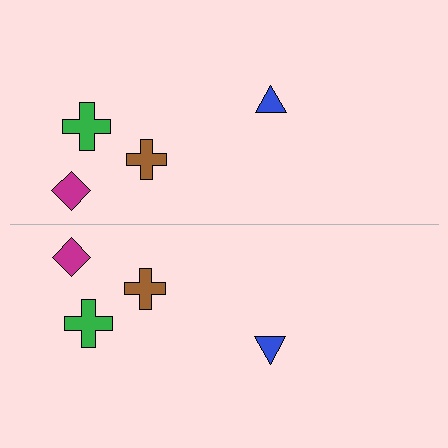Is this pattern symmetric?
Yes, this pattern has bilateral (reflection) symmetry.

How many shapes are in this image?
There are 8 shapes in this image.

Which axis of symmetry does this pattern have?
The pattern has a horizontal axis of symmetry running through the center of the image.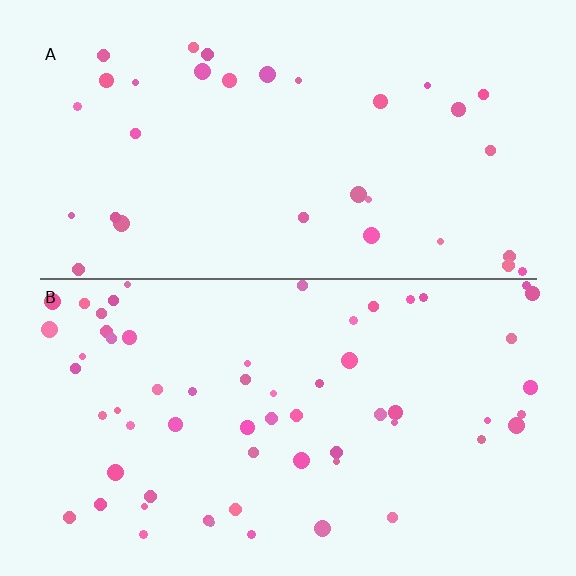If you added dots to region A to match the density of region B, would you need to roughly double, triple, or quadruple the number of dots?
Approximately double.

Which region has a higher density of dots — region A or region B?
B (the bottom).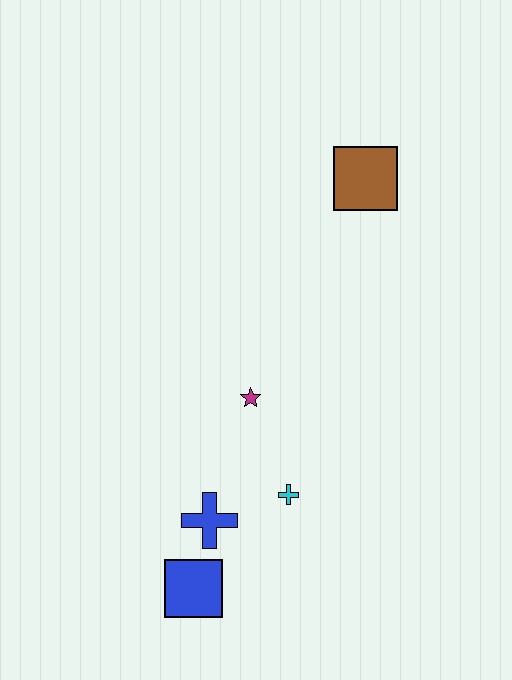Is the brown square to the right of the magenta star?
Yes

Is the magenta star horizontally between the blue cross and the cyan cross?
Yes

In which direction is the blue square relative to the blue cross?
The blue square is below the blue cross.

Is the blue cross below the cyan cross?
Yes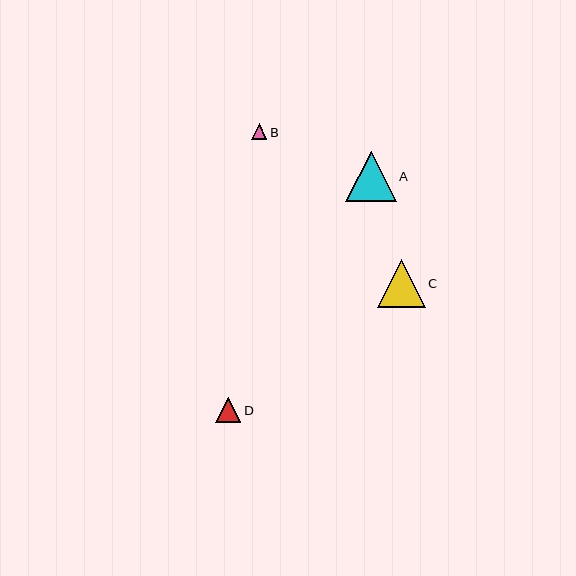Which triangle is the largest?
Triangle A is the largest with a size of approximately 51 pixels.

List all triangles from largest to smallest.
From largest to smallest: A, C, D, B.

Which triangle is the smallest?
Triangle B is the smallest with a size of approximately 16 pixels.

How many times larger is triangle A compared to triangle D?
Triangle A is approximately 2.0 times the size of triangle D.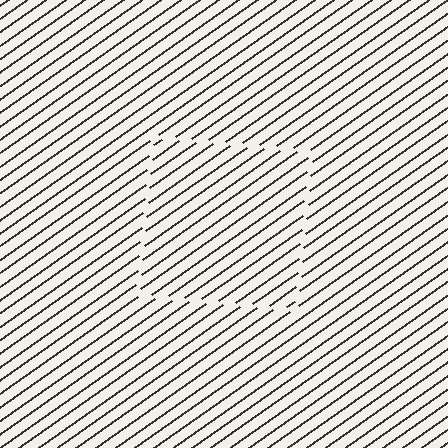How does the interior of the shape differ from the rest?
The interior of the shape contains the same grating, shifted by half a period — the contour is defined by the phase discontinuity where line-ends from the inner and outer gratings abut.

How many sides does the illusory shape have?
4 sides — the line-ends trace a square.